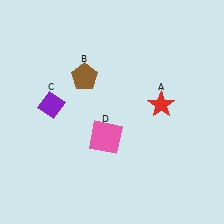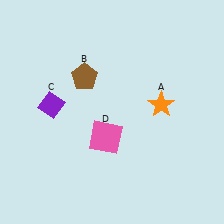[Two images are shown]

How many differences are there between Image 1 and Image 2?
There is 1 difference between the two images.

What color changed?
The star (A) changed from red in Image 1 to orange in Image 2.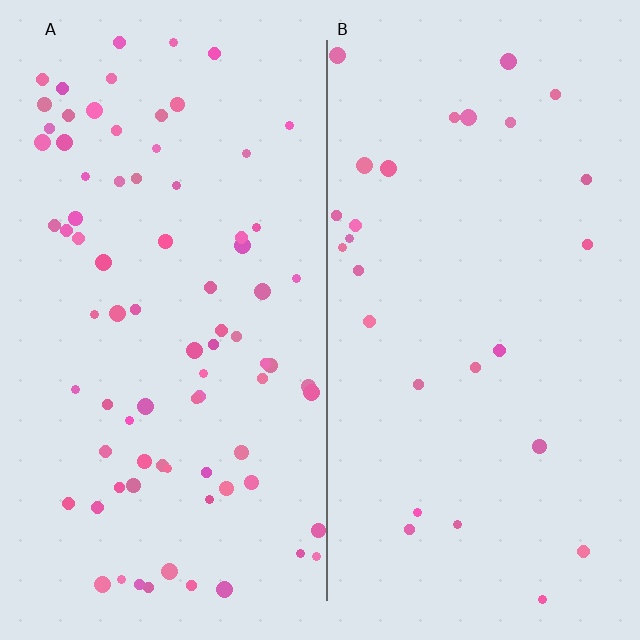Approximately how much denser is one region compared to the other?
Approximately 2.9× — region A over region B.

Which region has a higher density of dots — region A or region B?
A (the left).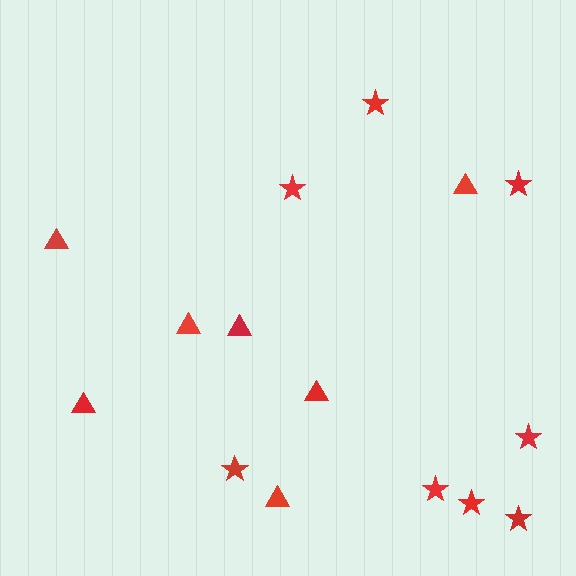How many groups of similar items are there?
There are 2 groups: one group of stars (8) and one group of triangles (7).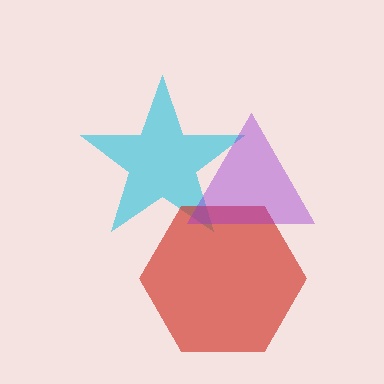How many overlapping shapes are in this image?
There are 3 overlapping shapes in the image.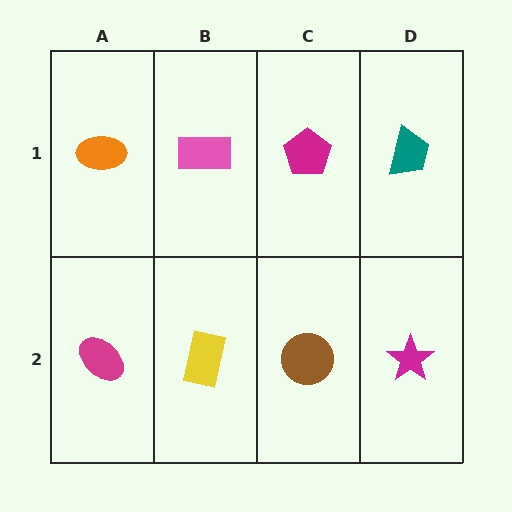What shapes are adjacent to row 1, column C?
A brown circle (row 2, column C), a pink rectangle (row 1, column B), a teal trapezoid (row 1, column D).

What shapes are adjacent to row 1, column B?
A yellow rectangle (row 2, column B), an orange ellipse (row 1, column A), a magenta pentagon (row 1, column C).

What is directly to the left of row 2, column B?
A magenta ellipse.